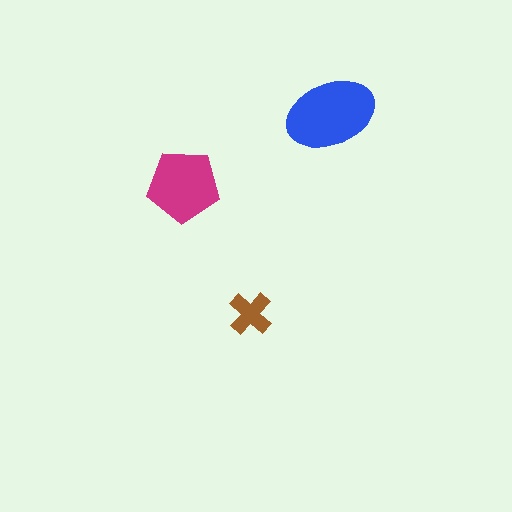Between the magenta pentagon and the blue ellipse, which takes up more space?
The blue ellipse.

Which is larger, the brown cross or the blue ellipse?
The blue ellipse.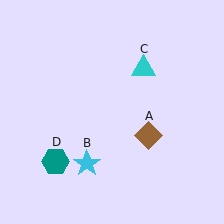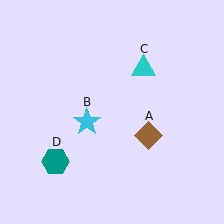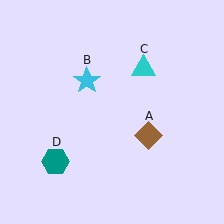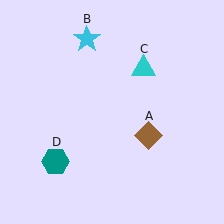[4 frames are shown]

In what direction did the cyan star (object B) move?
The cyan star (object B) moved up.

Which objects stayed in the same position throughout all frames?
Brown diamond (object A) and cyan triangle (object C) and teal hexagon (object D) remained stationary.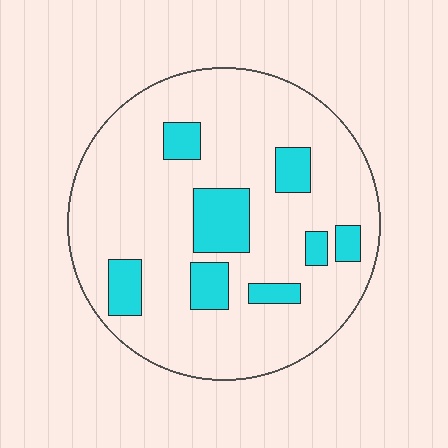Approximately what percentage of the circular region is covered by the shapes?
Approximately 15%.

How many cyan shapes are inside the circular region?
8.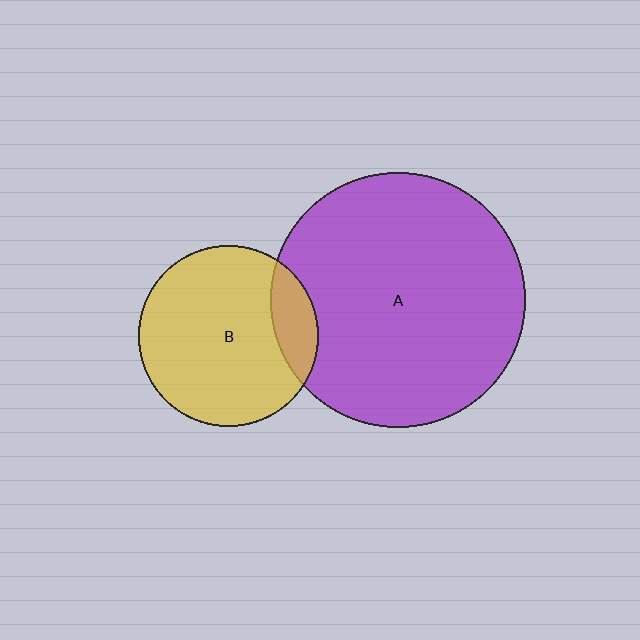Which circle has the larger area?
Circle A (purple).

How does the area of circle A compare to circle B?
Approximately 2.0 times.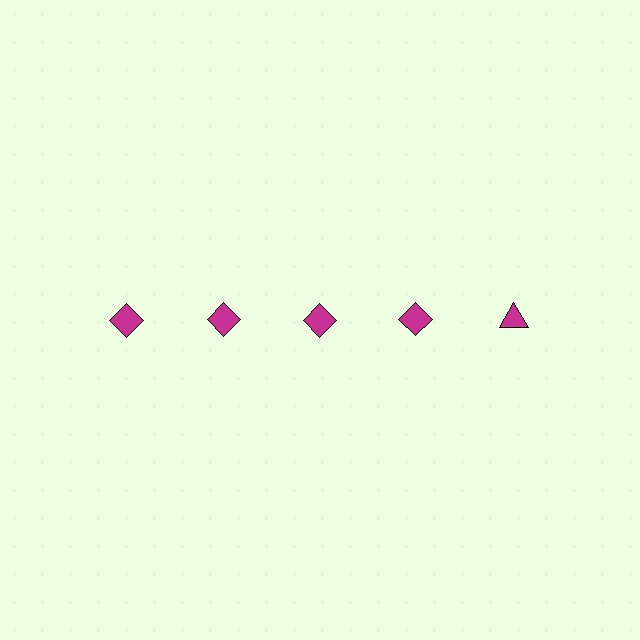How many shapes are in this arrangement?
There are 5 shapes arranged in a grid pattern.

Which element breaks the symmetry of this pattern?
The magenta triangle in the top row, rightmost column breaks the symmetry. All other shapes are magenta diamonds.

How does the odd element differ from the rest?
It has a different shape: triangle instead of diamond.